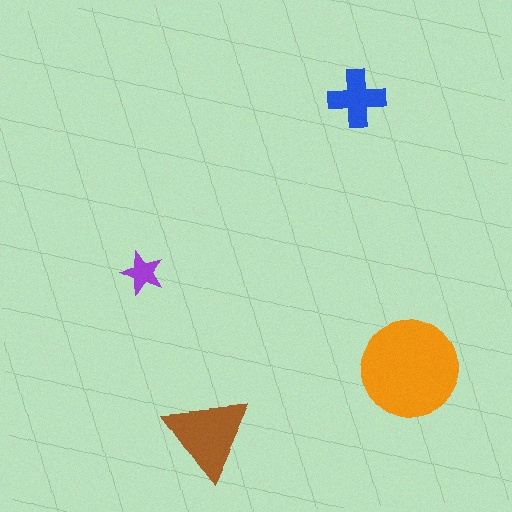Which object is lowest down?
The brown triangle is bottommost.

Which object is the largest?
The orange circle.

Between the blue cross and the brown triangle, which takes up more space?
The brown triangle.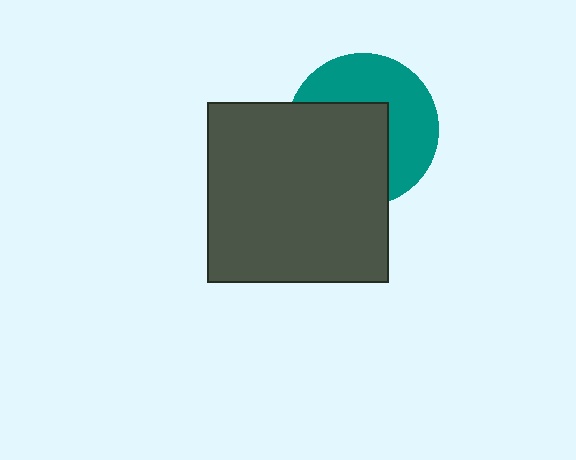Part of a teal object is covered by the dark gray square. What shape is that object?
It is a circle.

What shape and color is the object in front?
The object in front is a dark gray square.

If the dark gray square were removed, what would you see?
You would see the complete teal circle.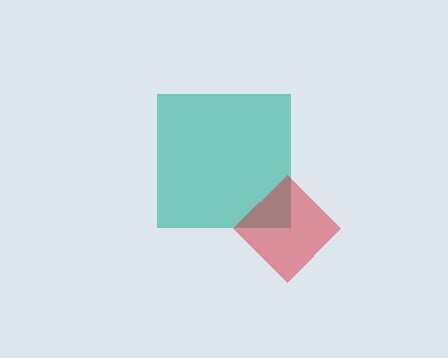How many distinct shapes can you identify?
There are 2 distinct shapes: a teal square, a red diamond.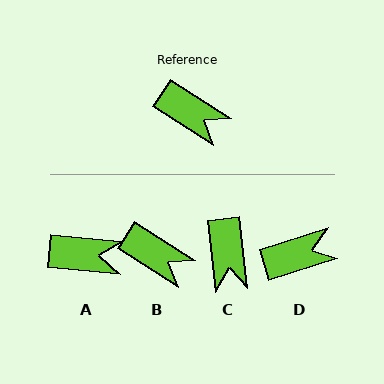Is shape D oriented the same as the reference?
No, it is off by about 50 degrees.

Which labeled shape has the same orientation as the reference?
B.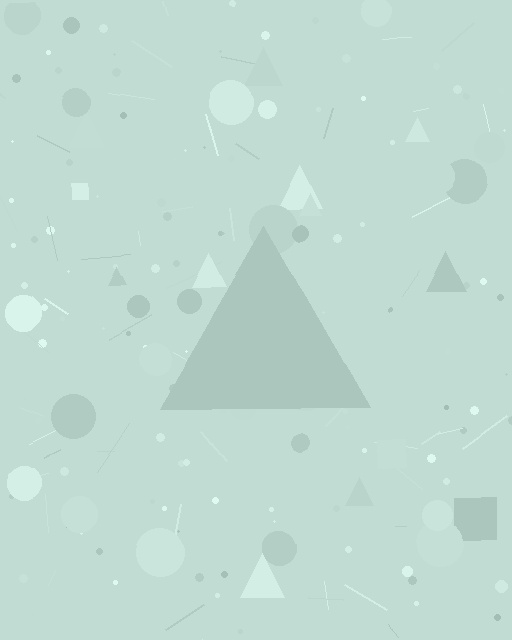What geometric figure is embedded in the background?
A triangle is embedded in the background.